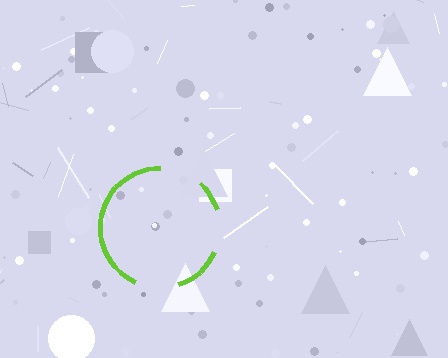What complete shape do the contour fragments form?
The contour fragments form a circle.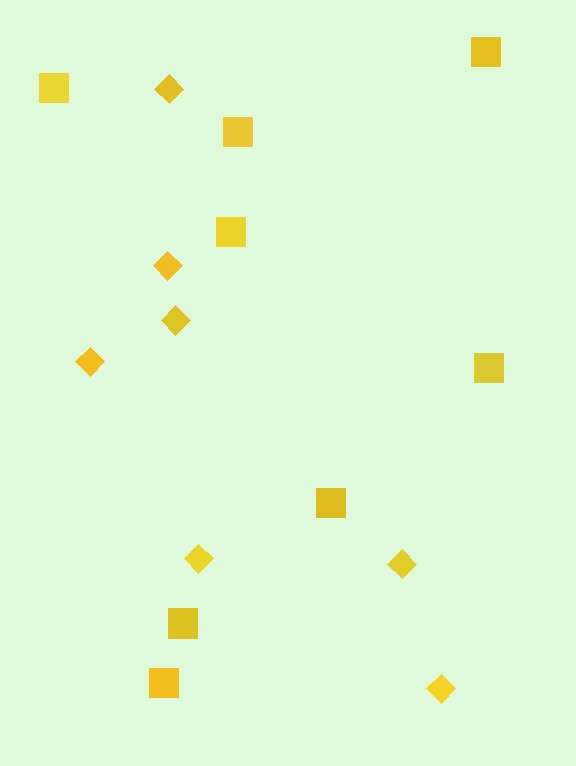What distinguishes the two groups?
There are 2 groups: one group of diamonds (7) and one group of squares (8).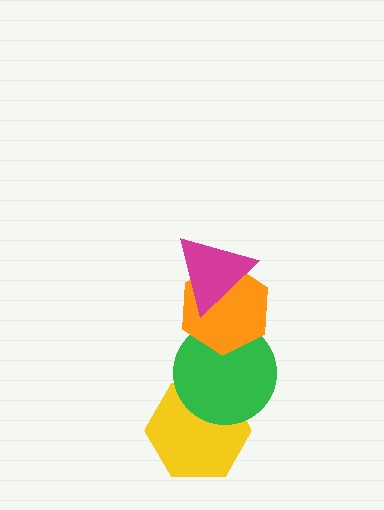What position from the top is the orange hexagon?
The orange hexagon is 2nd from the top.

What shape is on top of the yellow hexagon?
The green circle is on top of the yellow hexagon.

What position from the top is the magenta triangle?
The magenta triangle is 1st from the top.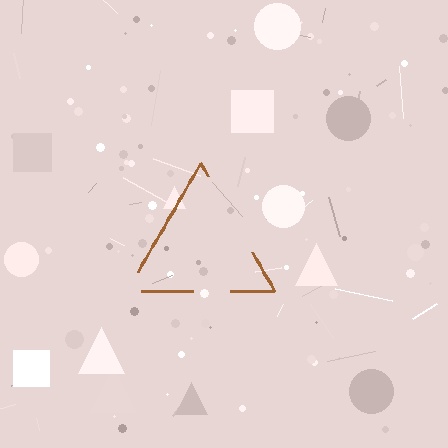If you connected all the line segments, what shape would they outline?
They would outline a triangle.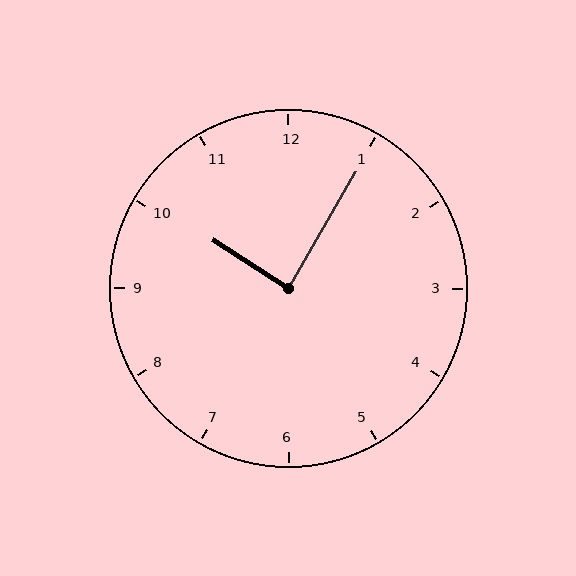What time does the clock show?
10:05.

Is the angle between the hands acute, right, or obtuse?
It is right.